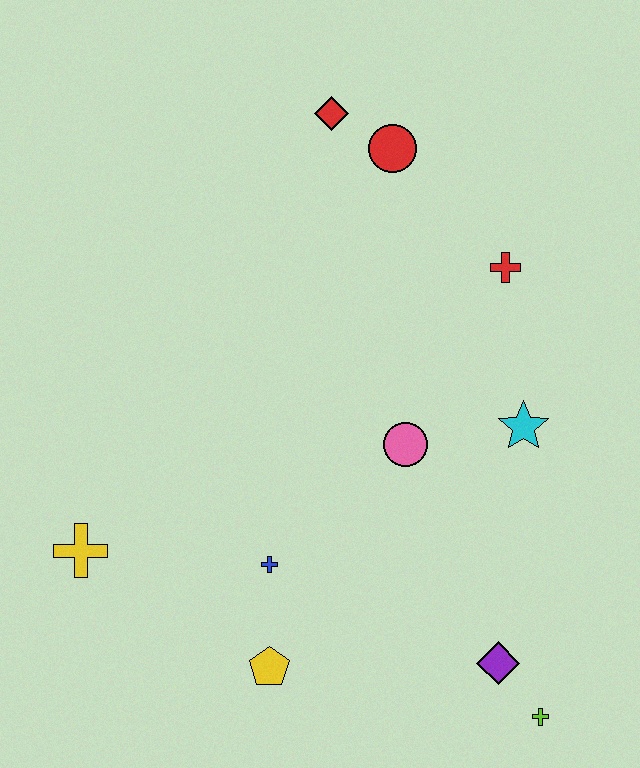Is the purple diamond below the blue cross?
Yes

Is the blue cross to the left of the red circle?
Yes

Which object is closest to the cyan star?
The pink circle is closest to the cyan star.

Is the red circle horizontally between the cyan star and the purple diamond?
No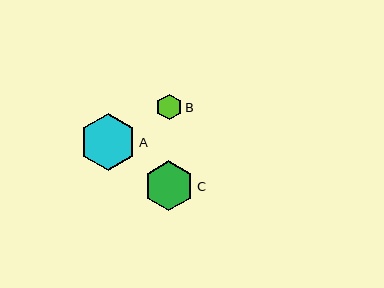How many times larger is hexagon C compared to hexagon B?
Hexagon C is approximately 1.9 times the size of hexagon B.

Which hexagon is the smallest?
Hexagon B is the smallest with a size of approximately 26 pixels.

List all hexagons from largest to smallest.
From largest to smallest: A, C, B.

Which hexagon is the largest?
Hexagon A is the largest with a size of approximately 57 pixels.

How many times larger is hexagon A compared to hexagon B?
Hexagon A is approximately 2.2 times the size of hexagon B.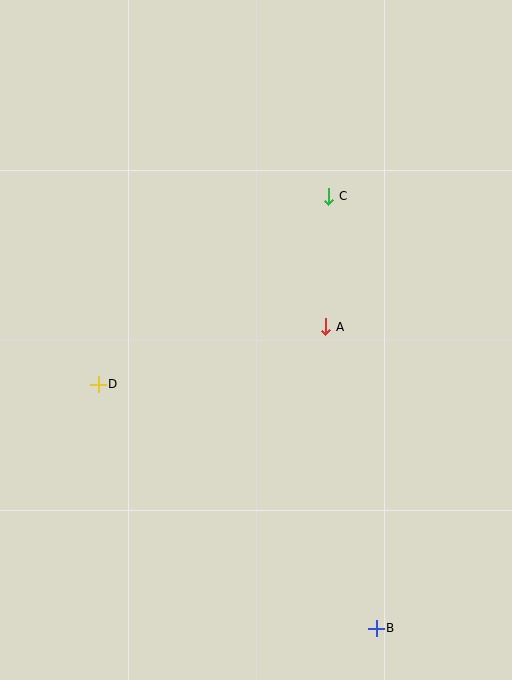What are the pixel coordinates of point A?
Point A is at (326, 327).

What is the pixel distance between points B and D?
The distance between B and D is 370 pixels.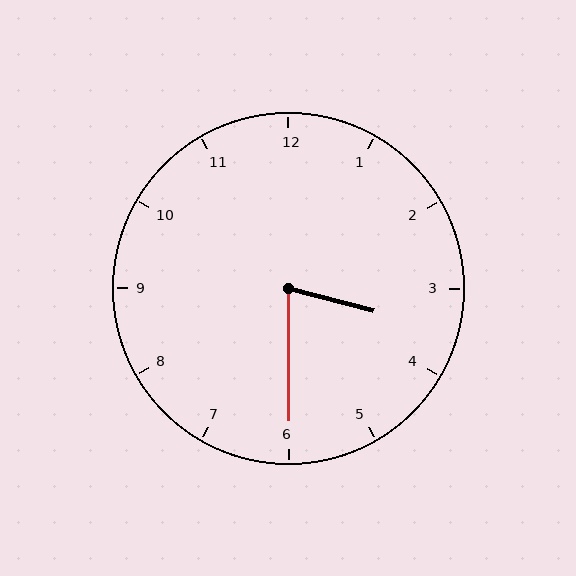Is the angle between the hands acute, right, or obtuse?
It is acute.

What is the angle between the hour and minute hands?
Approximately 75 degrees.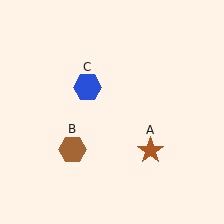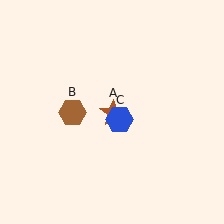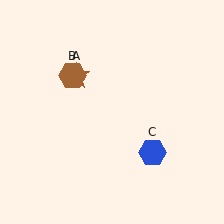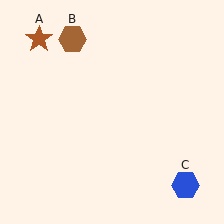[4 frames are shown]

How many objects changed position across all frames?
3 objects changed position: brown star (object A), brown hexagon (object B), blue hexagon (object C).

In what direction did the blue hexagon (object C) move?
The blue hexagon (object C) moved down and to the right.